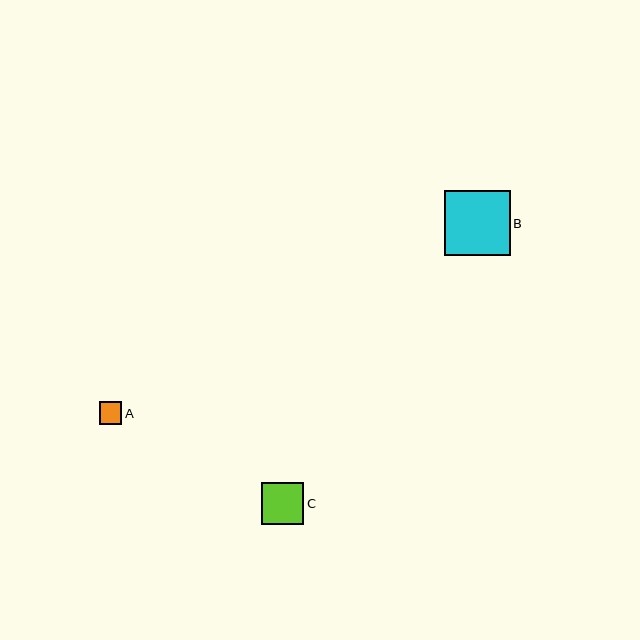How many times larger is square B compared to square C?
Square B is approximately 1.6 times the size of square C.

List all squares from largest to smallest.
From largest to smallest: B, C, A.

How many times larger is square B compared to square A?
Square B is approximately 2.9 times the size of square A.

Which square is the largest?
Square B is the largest with a size of approximately 66 pixels.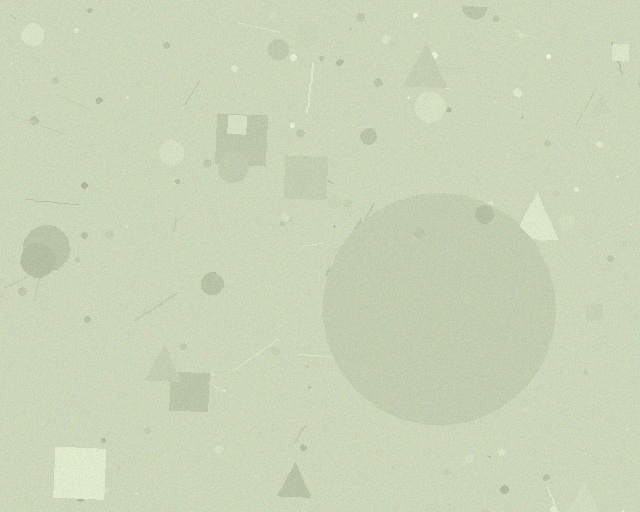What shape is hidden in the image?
A circle is hidden in the image.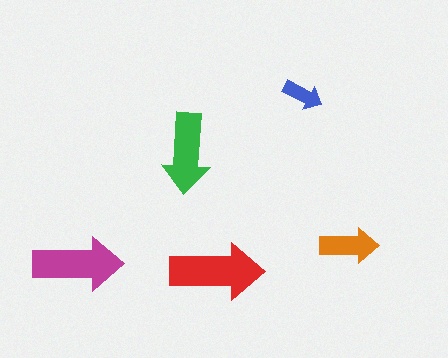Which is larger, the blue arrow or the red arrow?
The red one.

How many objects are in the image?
There are 5 objects in the image.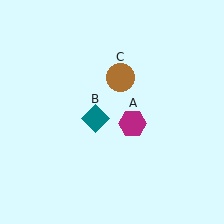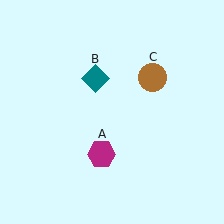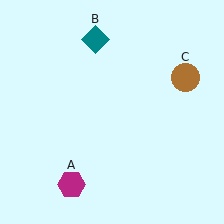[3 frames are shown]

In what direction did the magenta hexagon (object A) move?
The magenta hexagon (object A) moved down and to the left.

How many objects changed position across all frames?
3 objects changed position: magenta hexagon (object A), teal diamond (object B), brown circle (object C).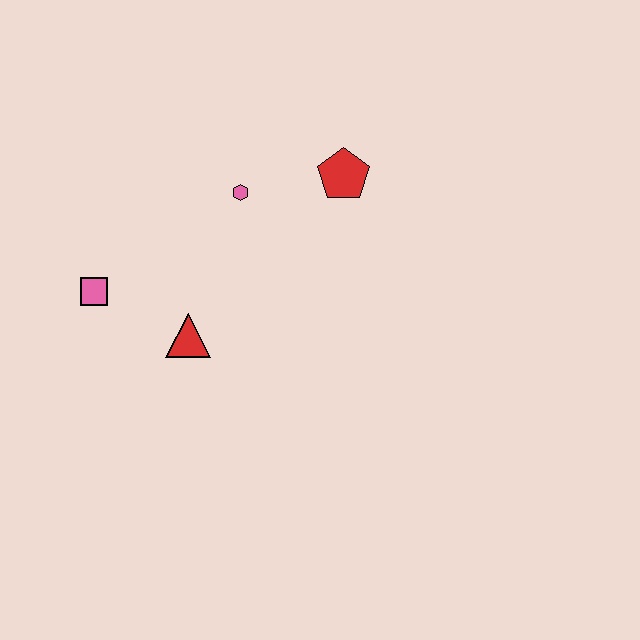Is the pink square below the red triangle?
No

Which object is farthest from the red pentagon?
The pink square is farthest from the red pentagon.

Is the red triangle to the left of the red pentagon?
Yes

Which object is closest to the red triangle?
The pink square is closest to the red triangle.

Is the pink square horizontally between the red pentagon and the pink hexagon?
No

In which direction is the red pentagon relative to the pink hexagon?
The red pentagon is to the right of the pink hexagon.